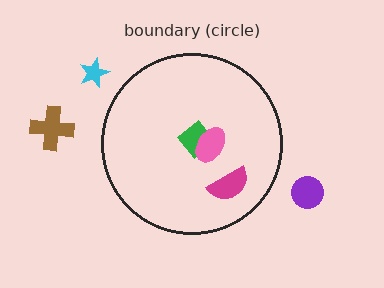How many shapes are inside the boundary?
3 inside, 3 outside.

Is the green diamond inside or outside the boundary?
Inside.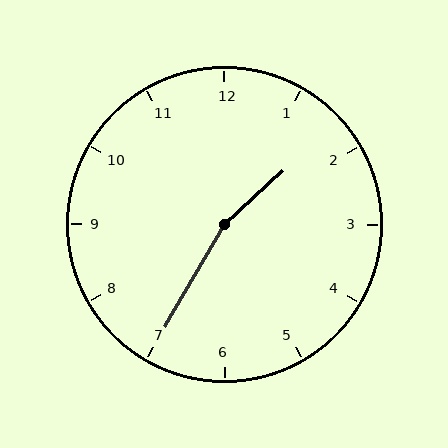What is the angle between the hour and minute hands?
Approximately 162 degrees.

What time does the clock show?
1:35.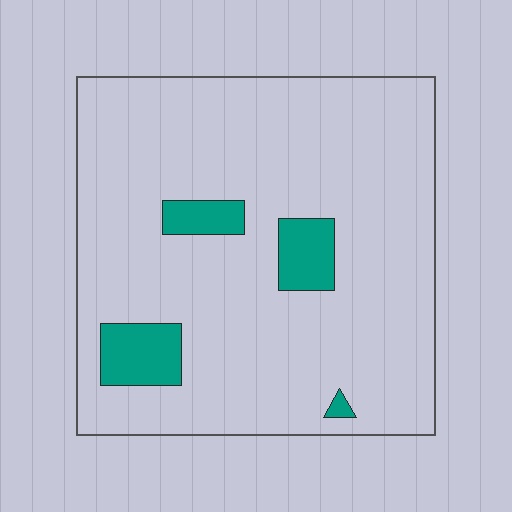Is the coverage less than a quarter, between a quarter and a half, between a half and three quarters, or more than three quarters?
Less than a quarter.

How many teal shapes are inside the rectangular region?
4.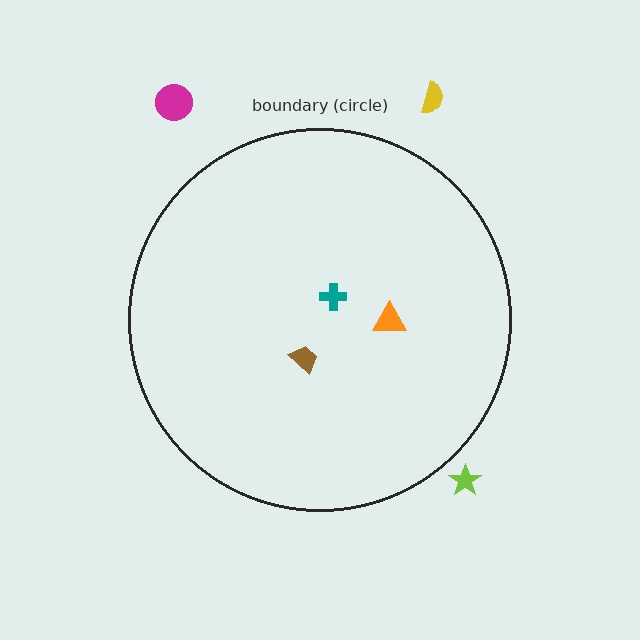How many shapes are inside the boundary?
3 inside, 3 outside.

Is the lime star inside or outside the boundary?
Outside.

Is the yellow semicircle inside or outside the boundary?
Outside.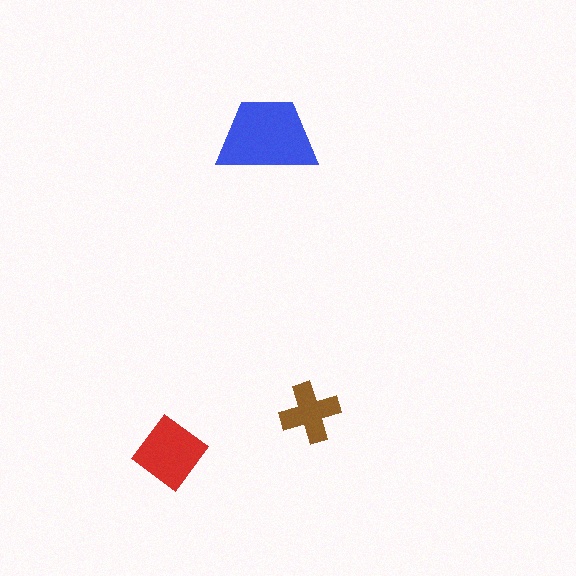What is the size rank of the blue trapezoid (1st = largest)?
1st.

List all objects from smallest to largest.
The brown cross, the red diamond, the blue trapezoid.